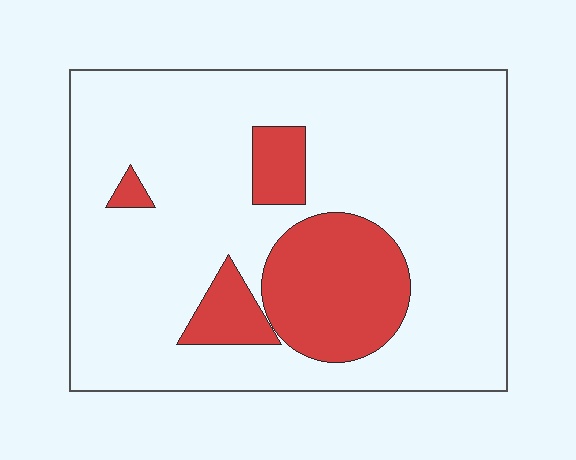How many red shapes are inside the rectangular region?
4.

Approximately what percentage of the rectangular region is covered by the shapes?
Approximately 20%.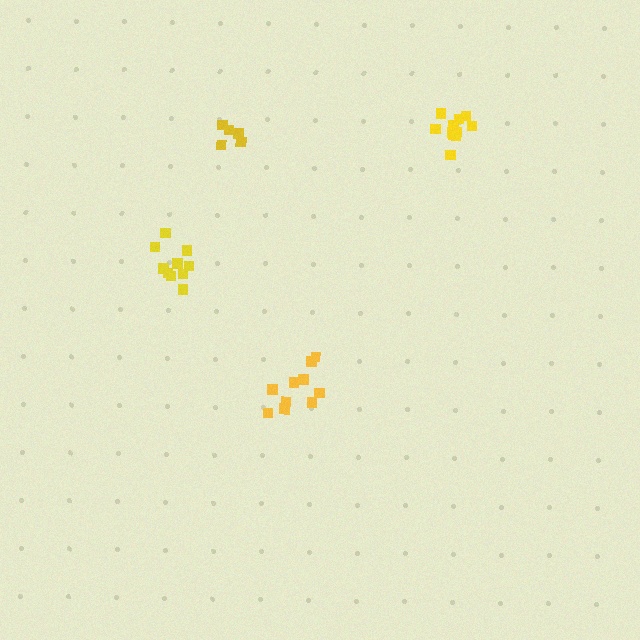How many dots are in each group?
Group 1: 5 dots, Group 2: 11 dots, Group 3: 10 dots, Group 4: 10 dots (36 total).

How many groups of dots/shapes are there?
There are 4 groups.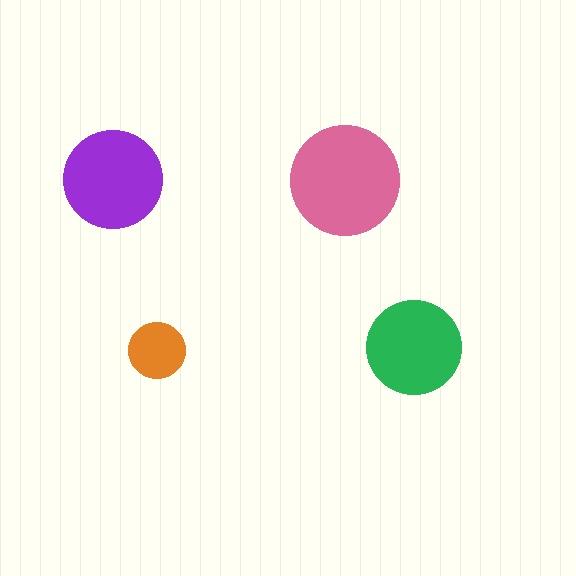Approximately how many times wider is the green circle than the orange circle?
About 1.5 times wider.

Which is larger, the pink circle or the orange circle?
The pink one.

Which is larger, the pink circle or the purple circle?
The pink one.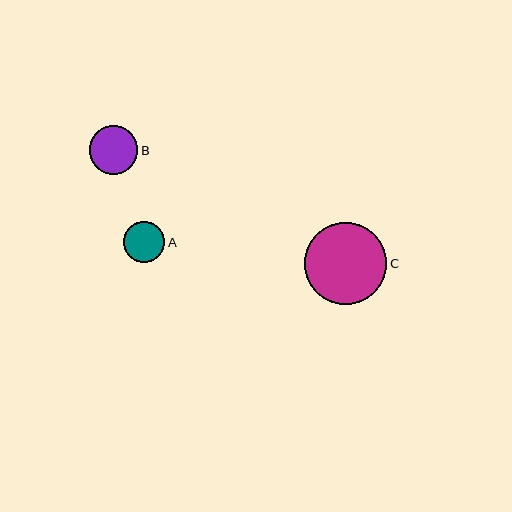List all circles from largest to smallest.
From largest to smallest: C, B, A.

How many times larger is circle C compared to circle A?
Circle C is approximately 2.0 times the size of circle A.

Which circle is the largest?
Circle C is the largest with a size of approximately 82 pixels.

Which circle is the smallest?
Circle A is the smallest with a size of approximately 41 pixels.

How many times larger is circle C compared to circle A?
Circle C is approximately 2.0 times the size of circle A.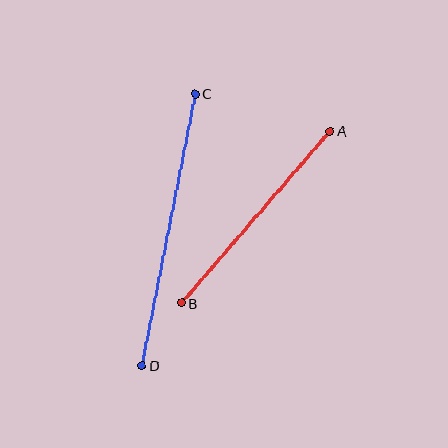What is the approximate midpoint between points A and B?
The midpoint is at approximately (256, 217) pixels.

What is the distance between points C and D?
The distance is approximately 277 pixels.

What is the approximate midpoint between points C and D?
The midpoint is at approximately (169, 230) pixels.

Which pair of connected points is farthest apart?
Points C and D are farthest apart.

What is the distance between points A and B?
The distance is approximately 227 pixels.